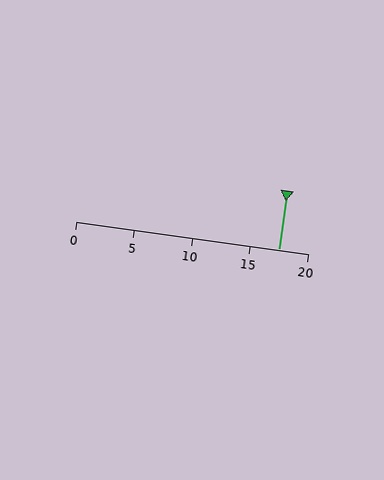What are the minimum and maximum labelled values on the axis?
The axis runs from 0 to 20.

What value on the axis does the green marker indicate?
The marker indicates approximately 17.5.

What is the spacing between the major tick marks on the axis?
The major ticks are spaced 5 apart.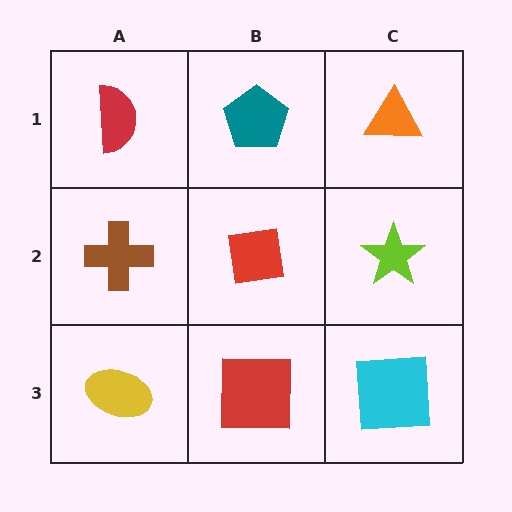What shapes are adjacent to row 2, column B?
A teal pentagon (row 1, column B), a red square (row 3, column B), a brown cross (row 2, column A), a lime star (row 2, column C).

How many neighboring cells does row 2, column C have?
3.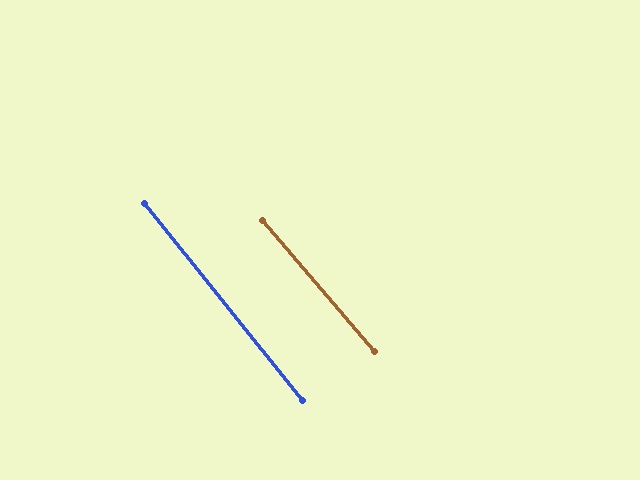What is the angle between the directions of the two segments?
Approximately 2 degrees.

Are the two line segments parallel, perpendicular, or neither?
Parallel — their directions differ by only 1.8°.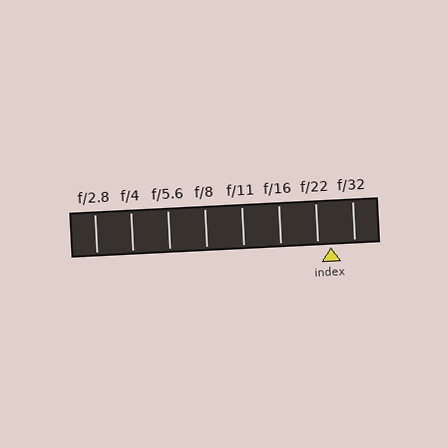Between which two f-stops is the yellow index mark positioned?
The index mark is between f/22 and f/32.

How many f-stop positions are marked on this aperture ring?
There are 8 f-stop positions marked.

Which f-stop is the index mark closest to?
The index mark is closest to f/22.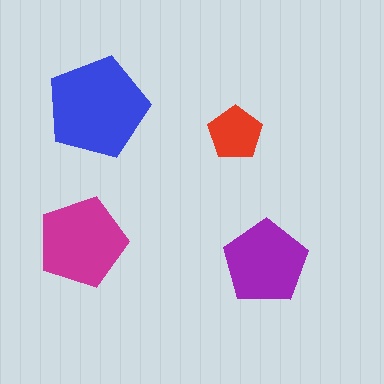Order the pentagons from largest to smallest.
the blue one, the magenta one, the purple one, the red one.